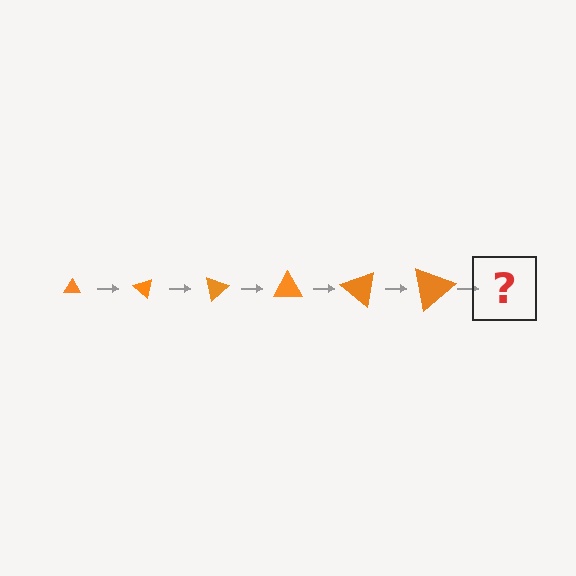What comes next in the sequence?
The next element should be a triangle, larger than the previous one and rotated 240 degrees from the start.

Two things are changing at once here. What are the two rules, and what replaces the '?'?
The two rules are that the triangle grows larger each step and it rotates 40 degrees each step. The '?' should be a triangle, larger than the previous one and rotated 240 degrees from the start.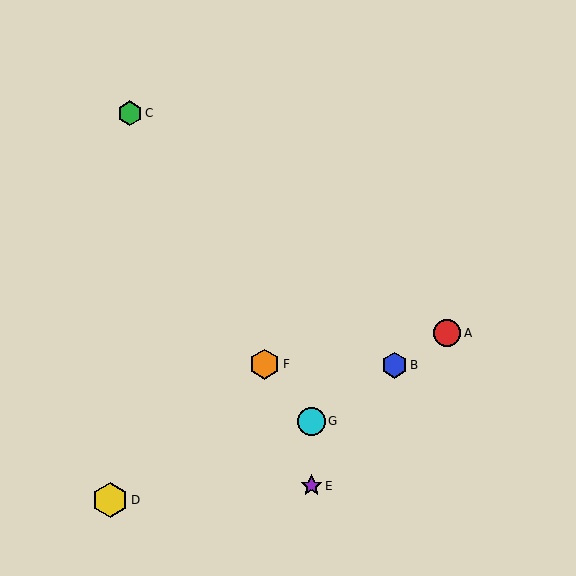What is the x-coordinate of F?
Object F is at x≈265.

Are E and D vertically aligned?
No, E is at x≈312 and D is at x≈110.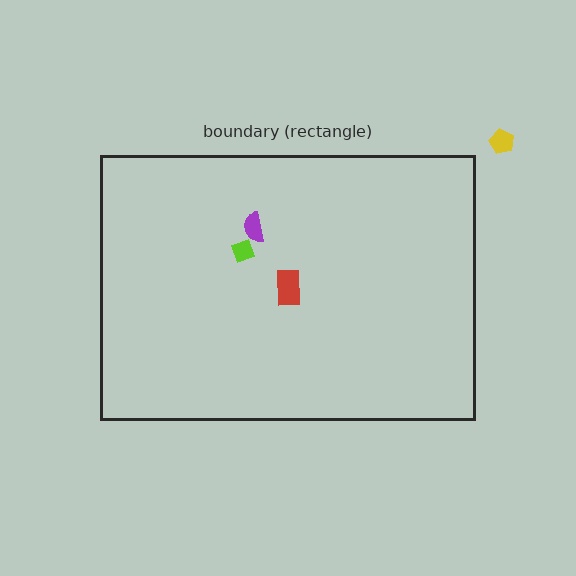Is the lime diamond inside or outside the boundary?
Inside.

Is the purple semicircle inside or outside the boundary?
Inside.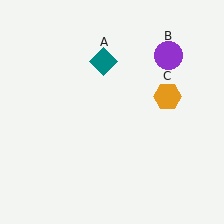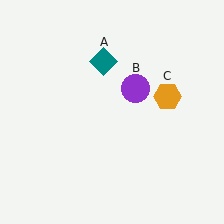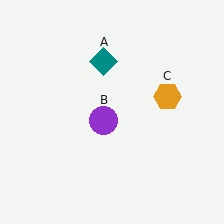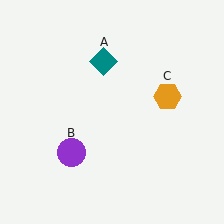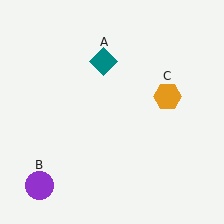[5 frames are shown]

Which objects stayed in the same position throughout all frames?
Teal diamond (object A) and orange hexagon (object C) remained stationary.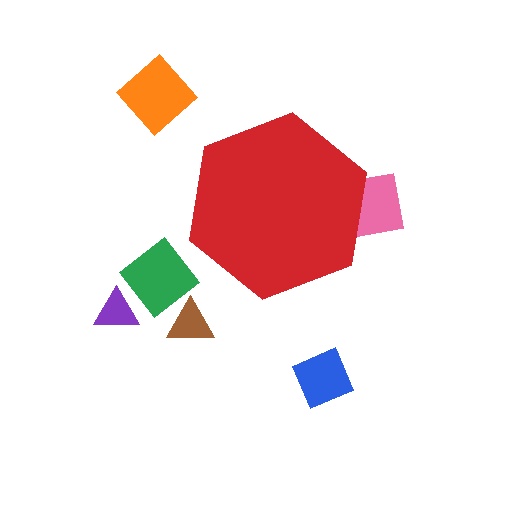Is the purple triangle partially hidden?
No, the purple triangle is fully visible.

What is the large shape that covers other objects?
A red hexagon.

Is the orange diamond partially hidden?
No, the orange diamond is fully visible.